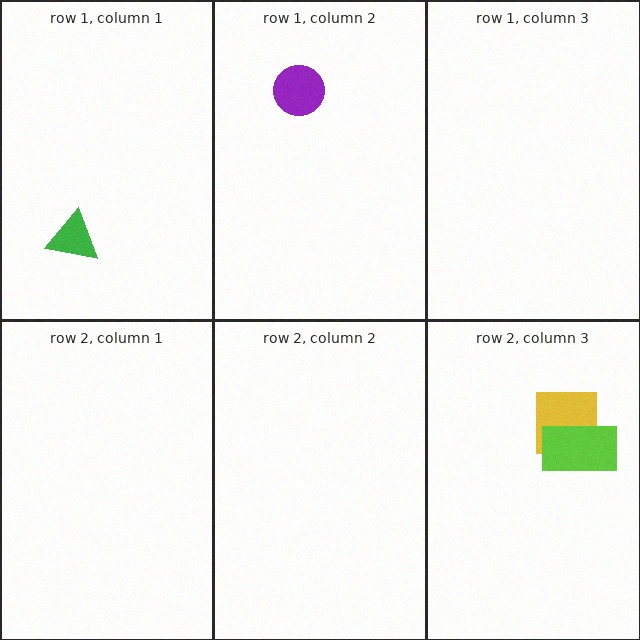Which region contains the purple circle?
The row 1, column 2 region.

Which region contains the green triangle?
The row 1, column 1 region.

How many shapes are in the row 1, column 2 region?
1.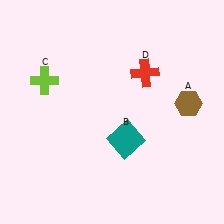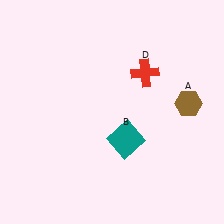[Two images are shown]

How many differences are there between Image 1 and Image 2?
There is 1 difference between the two images.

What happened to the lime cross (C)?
The lime cross (C) was removed in Image 2. It was in the top-left area of Image 1.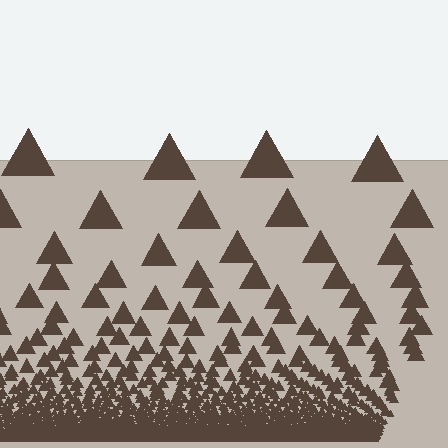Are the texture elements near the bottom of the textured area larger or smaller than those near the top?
Smaller. The gradient is inverted — elements near the bottom are smaller and denser.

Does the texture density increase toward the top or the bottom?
Density increases toward the bottom.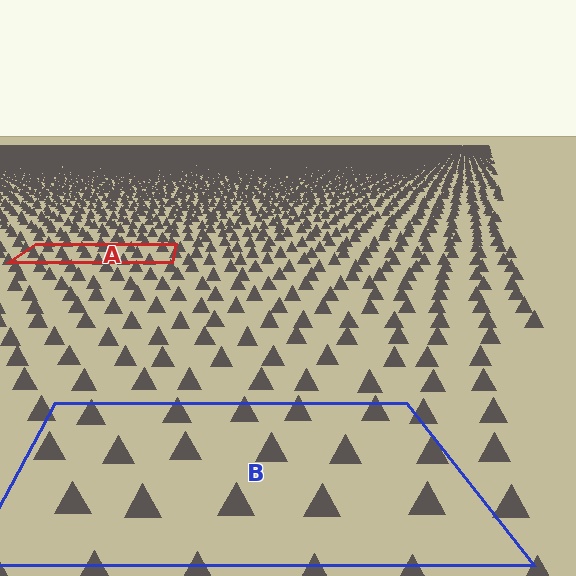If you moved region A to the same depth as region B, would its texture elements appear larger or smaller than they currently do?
They would appear larger. At a closer depth, the same texture elements are projected at a bigger on-screen size.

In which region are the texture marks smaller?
The texture marks are smaller in region A, because it is farther away.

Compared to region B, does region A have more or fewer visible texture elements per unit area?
Region A has more texture elements per unit area — they are packed more densely because it is farther away.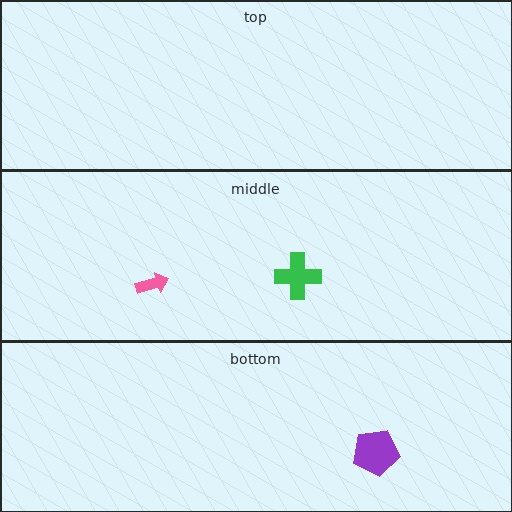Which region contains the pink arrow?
The middle region.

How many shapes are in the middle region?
2.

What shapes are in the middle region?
The green cross, the pink arrow.